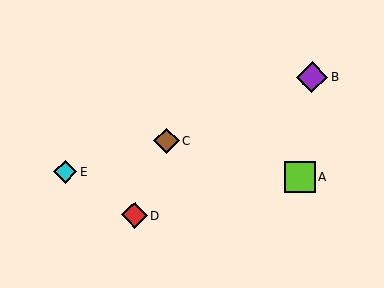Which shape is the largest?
The purple diamond (labeled B) is the largest.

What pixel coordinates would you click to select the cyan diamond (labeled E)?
Click at (65, 172) to select the cyan diamond E.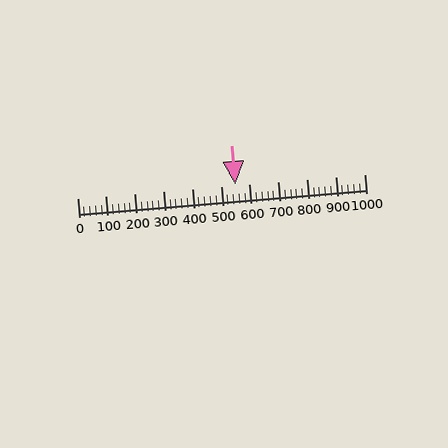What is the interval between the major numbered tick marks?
The major tick marks are spaced 100 units apart.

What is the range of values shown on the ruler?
The ruler shows values from 0 to 1000.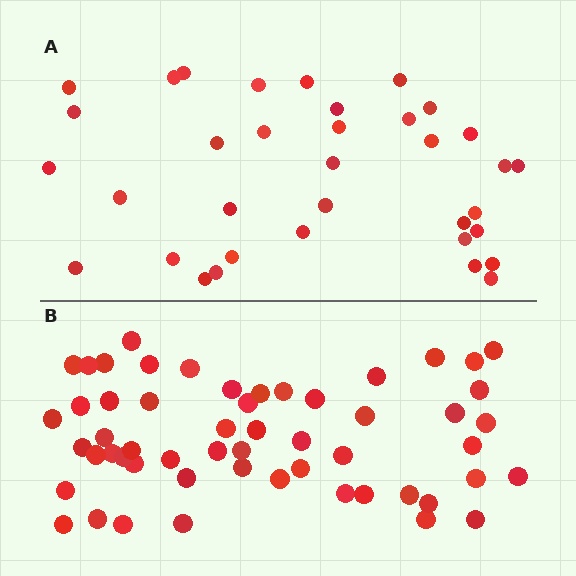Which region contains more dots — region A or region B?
Region B (the bottom region) has more dots.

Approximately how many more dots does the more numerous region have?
Region B has approximately 20 more dots than region A.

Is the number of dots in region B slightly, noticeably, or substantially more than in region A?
Region B has substantially more. The ratio is roughly 1.6 to 1.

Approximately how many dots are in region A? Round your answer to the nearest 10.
About 40 dots. (The exact count is 35, which rounds to 40.)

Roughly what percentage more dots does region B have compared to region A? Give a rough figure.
About 55% more.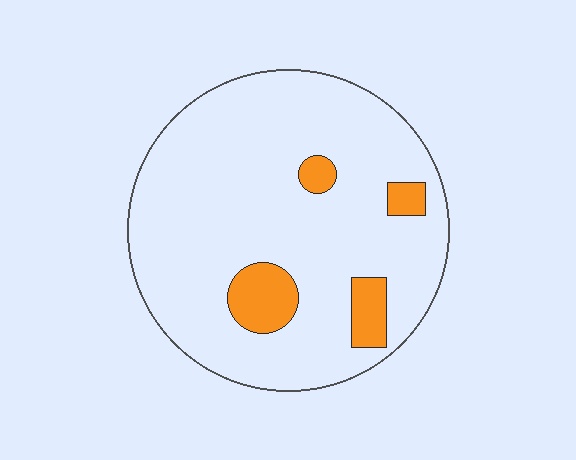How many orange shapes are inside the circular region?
4.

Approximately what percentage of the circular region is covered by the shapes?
Approximately 10%.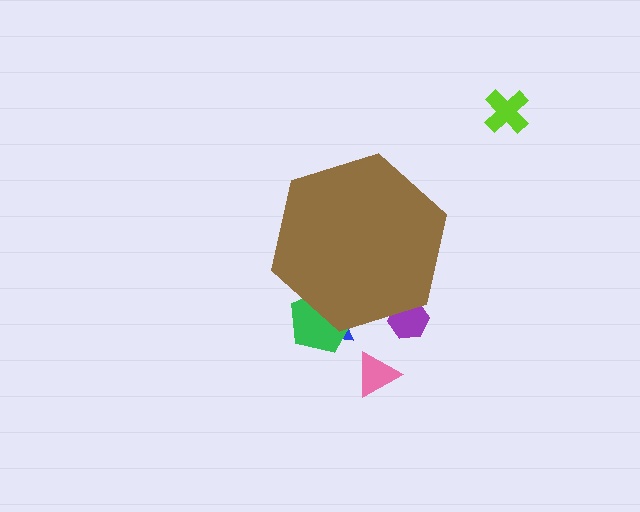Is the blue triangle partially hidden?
Yes, the blue triangle is partially hidden behind the brown hexagon.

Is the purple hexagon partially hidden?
Yes, the purple hexagon is partially hidden behind the brown hexagon.